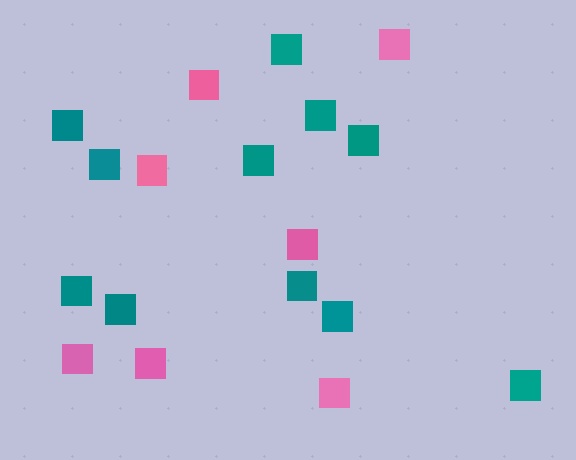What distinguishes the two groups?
There are 2 groups: one group of pink squares (7) and one group of teal squares (11).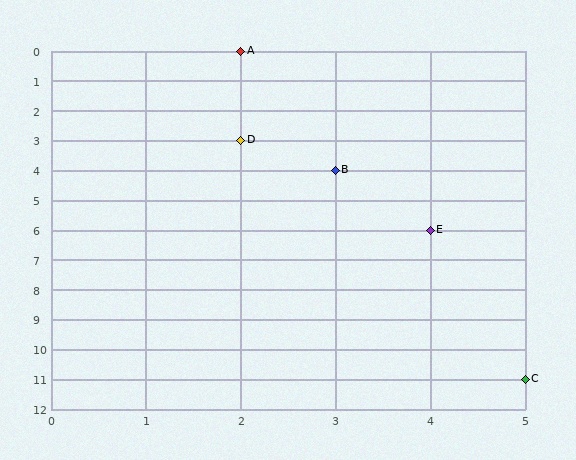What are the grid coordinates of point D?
Point D is at grid coordinates (2, 3).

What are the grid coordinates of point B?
Point B is at grid coordinates (3, 4).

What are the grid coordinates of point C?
Point C is at grid coordinates (5, 11).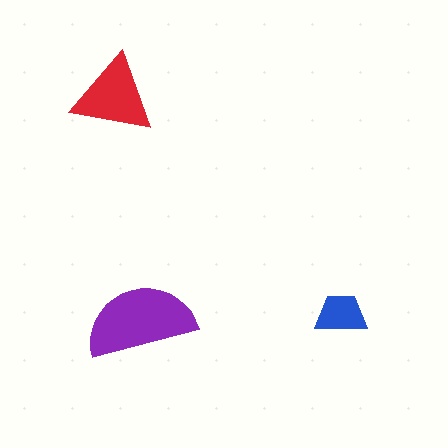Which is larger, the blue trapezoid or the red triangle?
The red triangle.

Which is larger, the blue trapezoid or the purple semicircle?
The purple semicircle.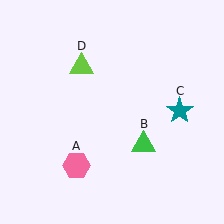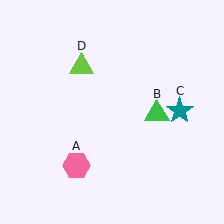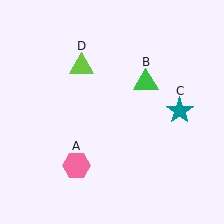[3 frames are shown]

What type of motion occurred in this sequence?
The green triangle (object B) rotated counterclockwise around the center of the scene.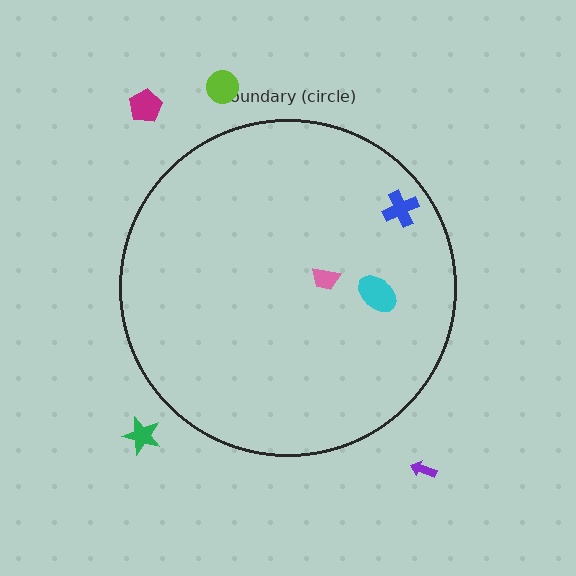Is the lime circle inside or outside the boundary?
Outside.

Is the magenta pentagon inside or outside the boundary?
Outside.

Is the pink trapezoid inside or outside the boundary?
Inside.